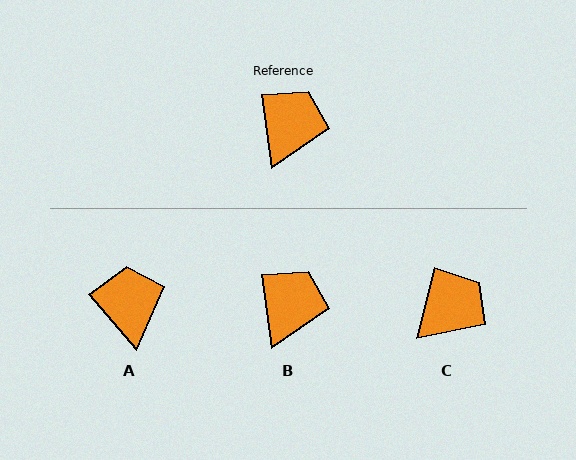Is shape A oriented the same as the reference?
No, it is off by about 32 degrees.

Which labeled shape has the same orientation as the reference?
B.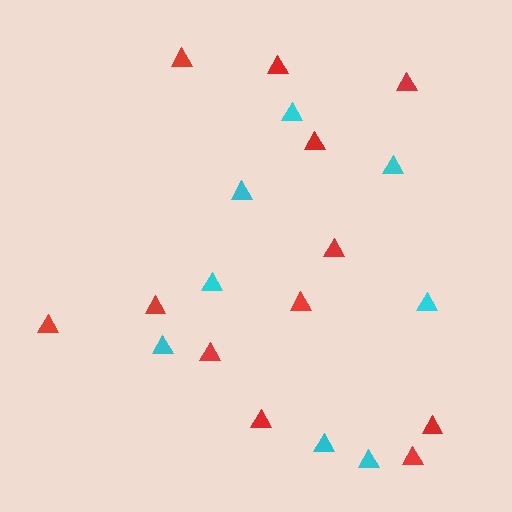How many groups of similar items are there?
There are 2 groups: one group of cyan triangles (8) and one group of red triangles (12).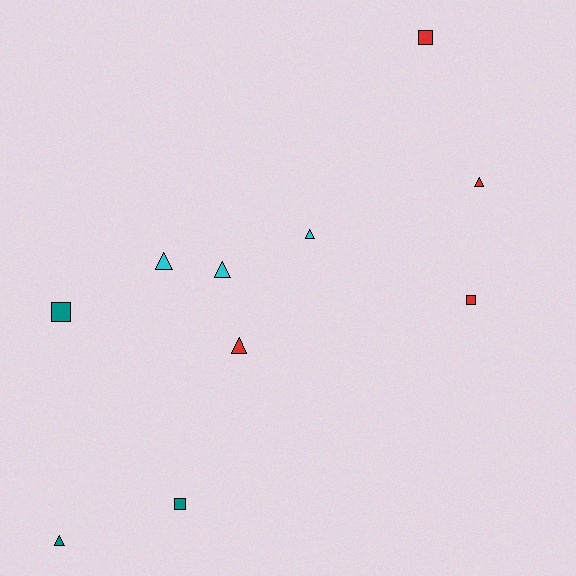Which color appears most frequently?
Red, with 4 objects.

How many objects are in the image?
There are 10 objects.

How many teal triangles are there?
There is 1 teal triangle.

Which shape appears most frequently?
Triangle, with 6 objects.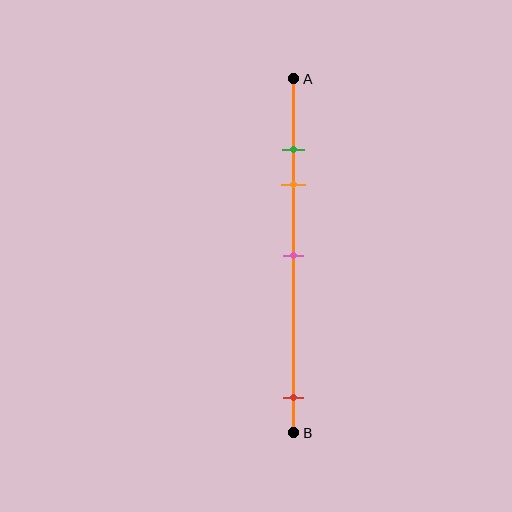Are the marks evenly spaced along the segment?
No, the marks are not evenly spaced.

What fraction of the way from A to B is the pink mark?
The pink mark is approximately 50% (0.5) of the way from A to B.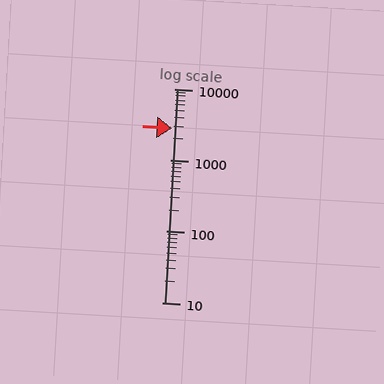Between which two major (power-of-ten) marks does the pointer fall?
The pointer is between 1000 and 10000.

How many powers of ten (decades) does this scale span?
The scale spans 3 decades, from 10 to 10000.